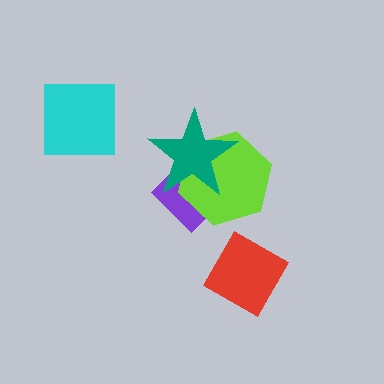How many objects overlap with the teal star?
2 objects overlap with the teal star.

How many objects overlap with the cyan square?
0 objects overlap with the cyan square.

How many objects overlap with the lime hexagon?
2 objects overlap with the lime hexagon.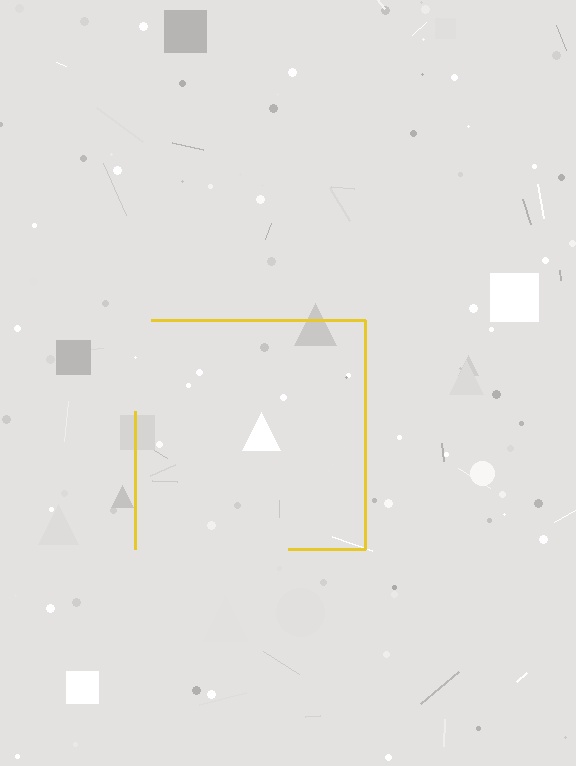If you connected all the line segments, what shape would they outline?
They would outline a square.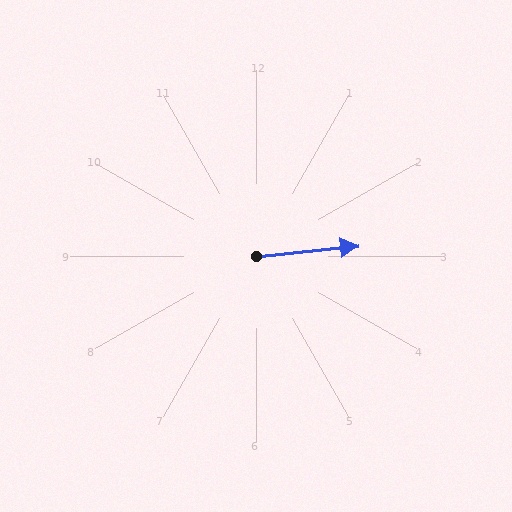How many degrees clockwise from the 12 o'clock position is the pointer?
Approximately 84 degrees.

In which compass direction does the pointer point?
East.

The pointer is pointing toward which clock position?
Roughly 3 o'clock.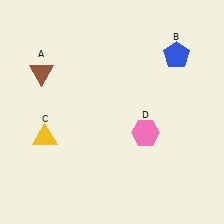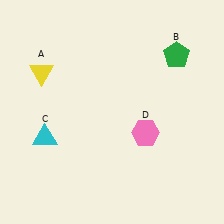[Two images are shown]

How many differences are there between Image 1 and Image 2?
There are 3 differences between the two images.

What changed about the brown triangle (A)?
In Image 1, A is brown. In Image 2, it changed to yellow.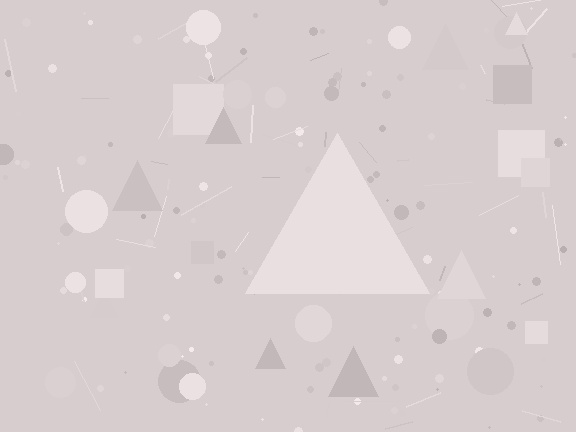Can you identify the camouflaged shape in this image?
The camouflaged shape is a triangle.